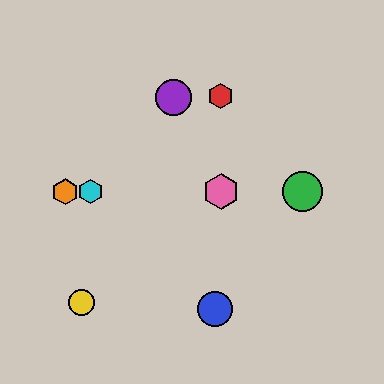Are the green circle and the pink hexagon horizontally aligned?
Yes, both are at y≈192.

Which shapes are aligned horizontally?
The green circle, the orange hexagon, the cyan hexagon, the pink hexagon are aligned horizontally.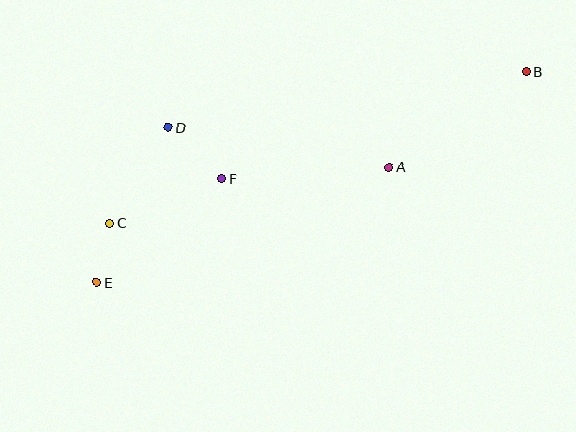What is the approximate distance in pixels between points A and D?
The distance between A and D is approximately 225 pixels.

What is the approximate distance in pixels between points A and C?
The distance between A and C is approximately 285 pixels.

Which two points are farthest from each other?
Points B and E are farthest from each other.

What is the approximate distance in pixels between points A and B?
The distance between A and B is approximately 167 pixels.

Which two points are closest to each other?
Points C and E are closest to each other.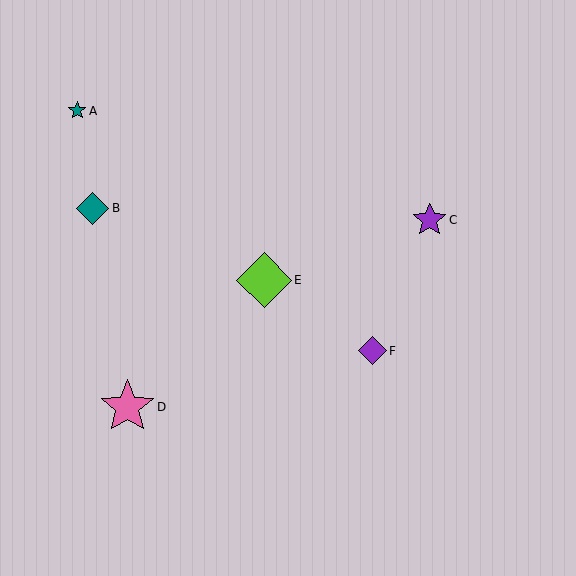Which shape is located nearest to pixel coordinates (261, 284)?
The lime diamond (labeled E) at (264, 280) is nearest to that location.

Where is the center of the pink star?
The center of the pink star is at (127, 407).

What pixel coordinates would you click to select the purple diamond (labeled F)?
Click at (372, 351) to select the purple diamond F.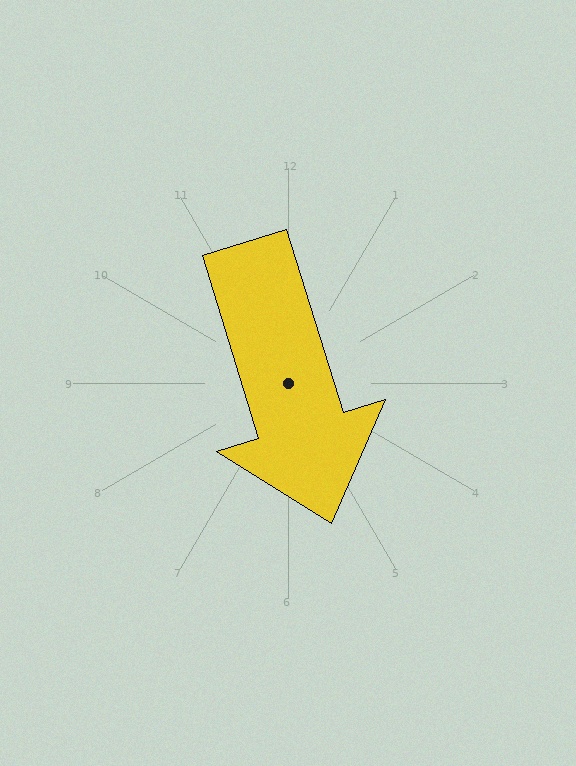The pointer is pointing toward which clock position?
Roughly 5 o'clock.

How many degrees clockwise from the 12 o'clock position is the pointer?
Approximately 163 degrees.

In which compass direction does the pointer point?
South.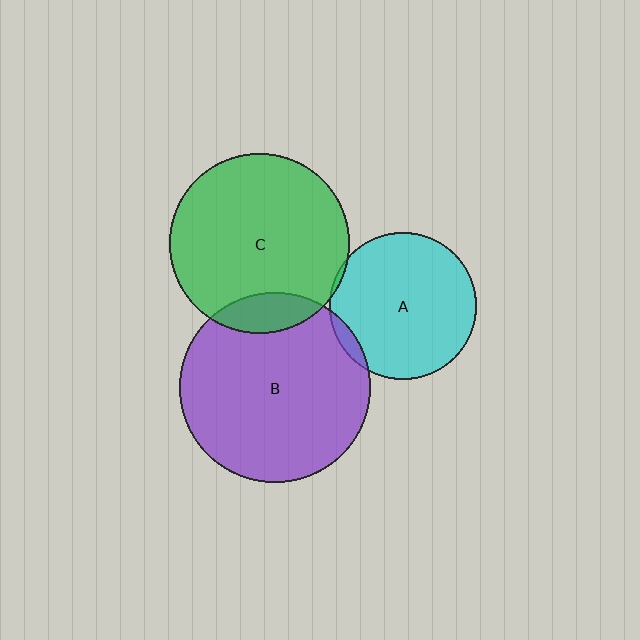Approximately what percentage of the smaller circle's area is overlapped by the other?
Approximately 10%.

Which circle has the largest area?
Circle B (purple).